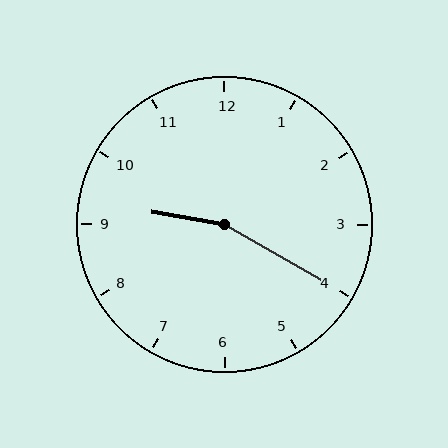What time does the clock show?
9:20.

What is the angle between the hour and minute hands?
Approximately 160 degrees.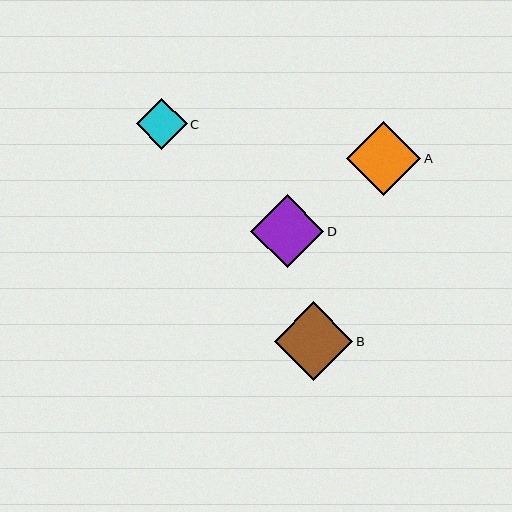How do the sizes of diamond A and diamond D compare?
Diamond A and diamond D are approximately the same size.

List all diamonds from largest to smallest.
From largest to smallest: B, A, D, C.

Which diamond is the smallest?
Diamond C is the smallest with a size of approximately 51 pixels.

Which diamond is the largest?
Diamond B is the largest with a size of approximately 78 pixels.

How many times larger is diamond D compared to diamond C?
Diamond D is approximately 1.4 times the size of diamond C.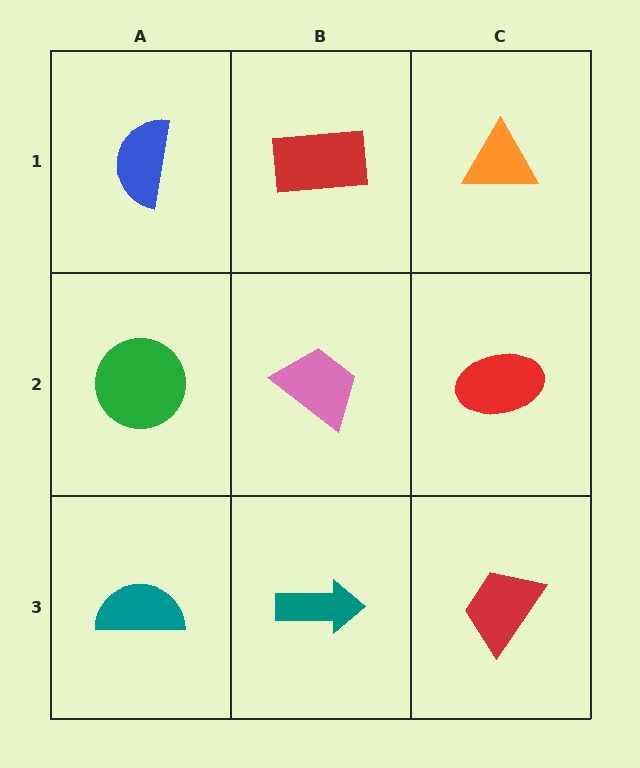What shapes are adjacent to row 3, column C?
A red ellipse (row 2, column C), a teal arrow (row 3, column B).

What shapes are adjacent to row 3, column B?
A pink trapezoid (row 2, column B), a teal semicircle (row 3, column A), a red trapezoid (row 3, column C).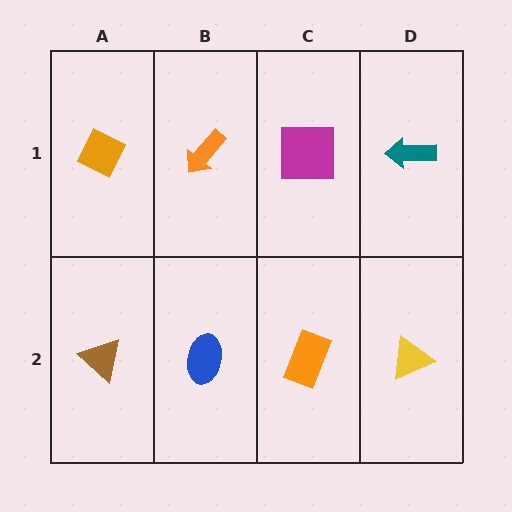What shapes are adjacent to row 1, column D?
A yellow triangle (row 2, column D), a magenta square (row 1, column C).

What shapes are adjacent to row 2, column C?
A magenta square (row 1, column C), a blue ellipse (row 2, column B), a yellow triangle (row 2, column D).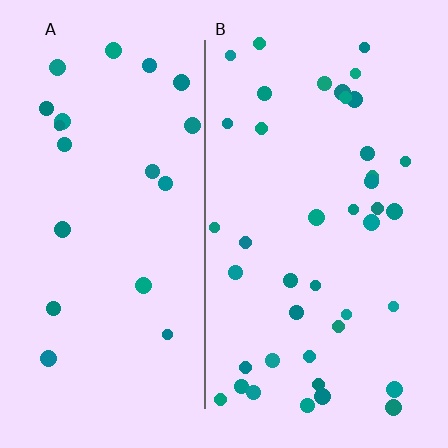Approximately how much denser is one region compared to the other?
Approximately 2.0× — region B over region A.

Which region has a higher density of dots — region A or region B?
B (the right).